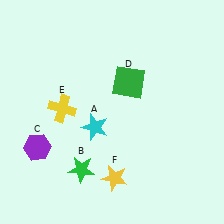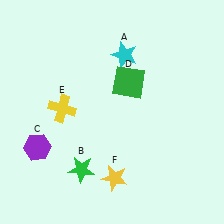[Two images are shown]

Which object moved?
The cyan star (A) moved up.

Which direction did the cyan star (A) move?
The cyan star (A) moved up.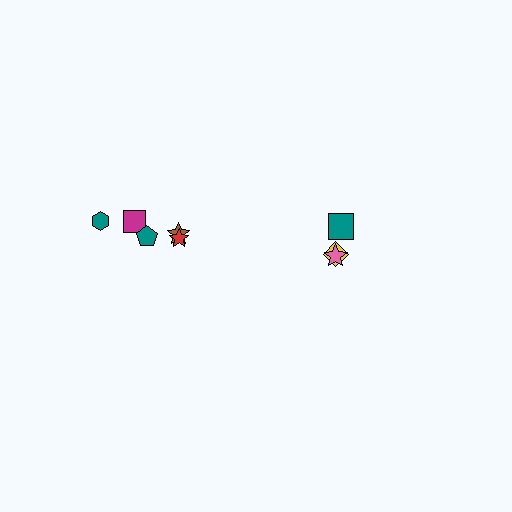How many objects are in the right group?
There are 3 objects.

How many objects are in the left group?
There are 5 objects.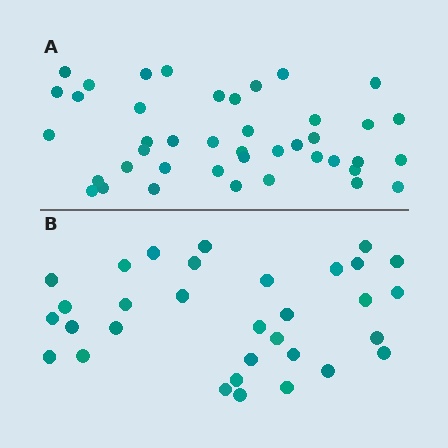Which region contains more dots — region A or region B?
Region A (the top region) has more dots.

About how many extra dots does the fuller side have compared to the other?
Region A has roughly 10 or so more dots than region B.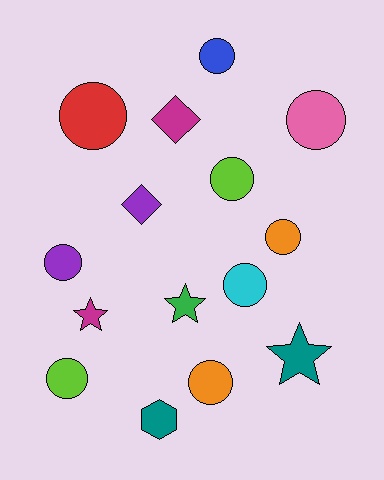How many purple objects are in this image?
There are 2 purple objects.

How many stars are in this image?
There are 3 stars.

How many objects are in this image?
There are 15 objects.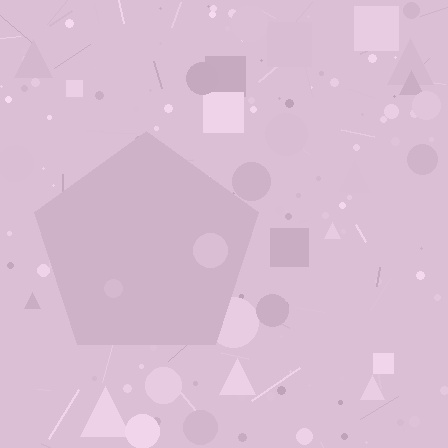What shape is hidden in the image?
A pentagon is hidden in the image.